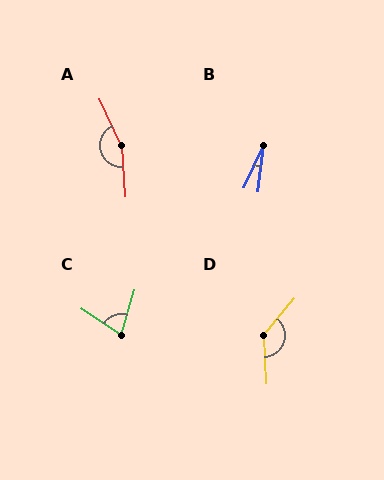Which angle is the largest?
A, at approximately 159 degrees.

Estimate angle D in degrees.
Approximately 137 degrees.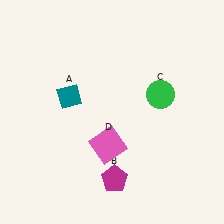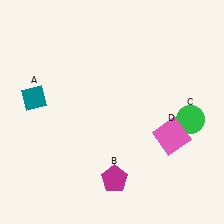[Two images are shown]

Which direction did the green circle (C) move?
The green circle (C) moved right.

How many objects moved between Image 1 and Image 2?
3 objects moved between the two images.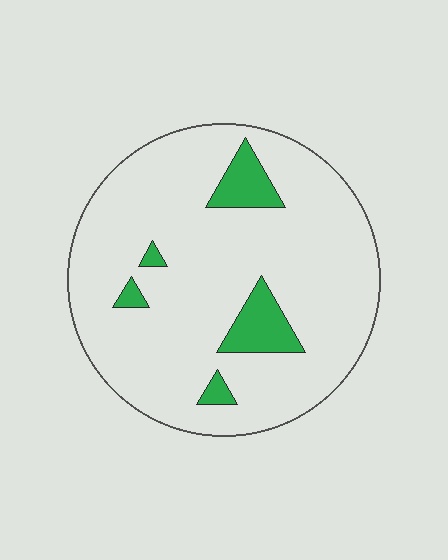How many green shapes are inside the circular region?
5.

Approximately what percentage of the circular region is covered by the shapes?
Approximately 10%.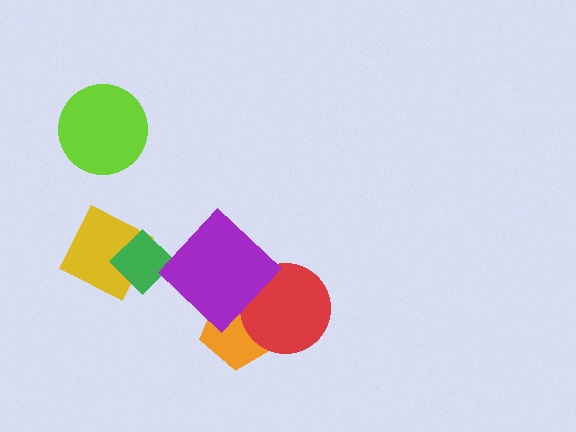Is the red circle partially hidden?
Yes, it is partially covered by another shape.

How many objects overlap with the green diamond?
1 object overlaps with the green diamond.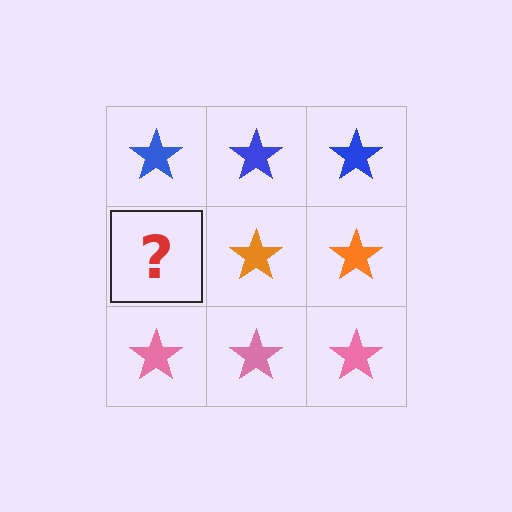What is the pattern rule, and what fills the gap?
The rule is that each row has a consistent color. The gap should be filled with an orange star.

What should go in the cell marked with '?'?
The missing cell should contain an orange star.